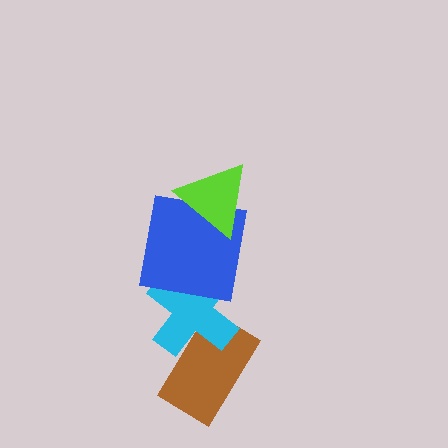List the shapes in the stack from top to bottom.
From top to bottom: the lime triangle, the blue square, the cyan cross, the brown rectangle.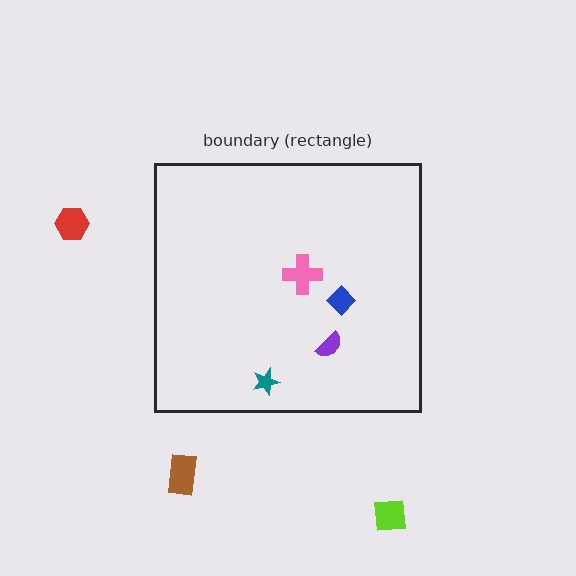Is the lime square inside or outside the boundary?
Outside.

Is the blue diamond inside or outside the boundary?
Inside.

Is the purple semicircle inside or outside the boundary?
Inside.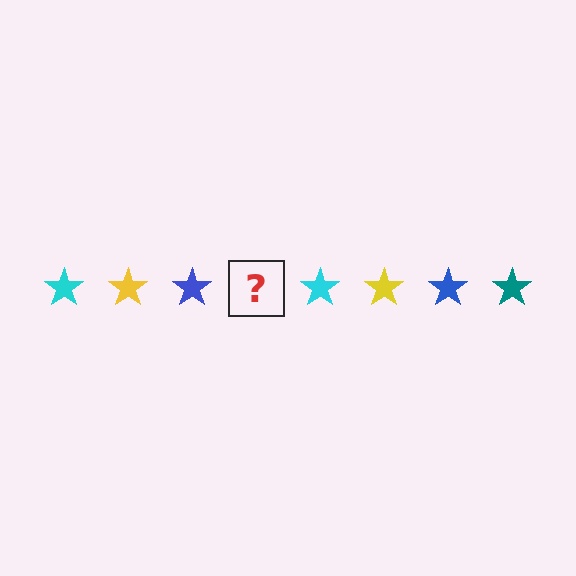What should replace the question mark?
The question mark should be replaced with a teal star.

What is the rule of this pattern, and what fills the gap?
The rule is that the pattern cycles through cyan, yellow, blue, teal stars. The gap should be filled with a teal star.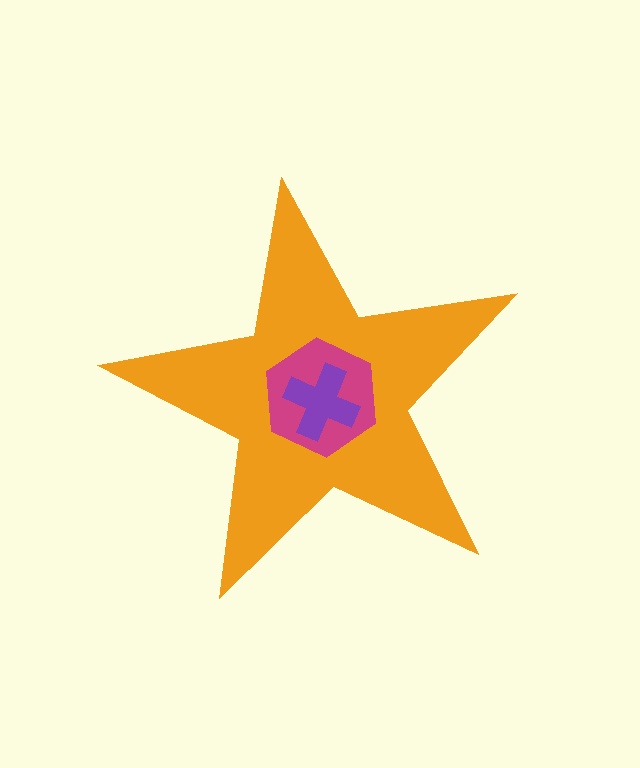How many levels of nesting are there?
3.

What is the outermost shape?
The orange star.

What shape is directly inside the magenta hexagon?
The purple cross.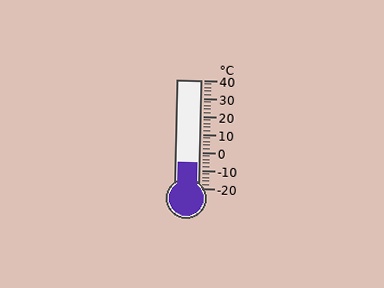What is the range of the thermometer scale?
The thermometer scale ranges from -20°C to 40°C.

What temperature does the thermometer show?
The thermometer shows approximately -6°C.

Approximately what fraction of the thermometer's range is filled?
The thermometer is filled to approximately 25% of its range.